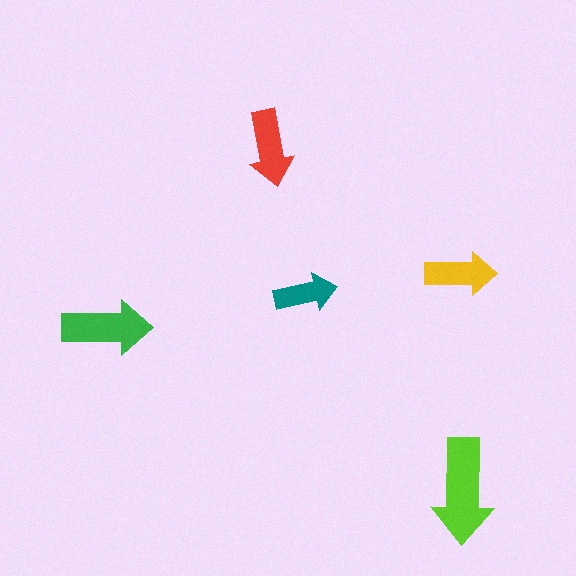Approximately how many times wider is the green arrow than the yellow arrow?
About 1.5 times wider.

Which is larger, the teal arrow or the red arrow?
The red one.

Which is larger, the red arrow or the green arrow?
The green one.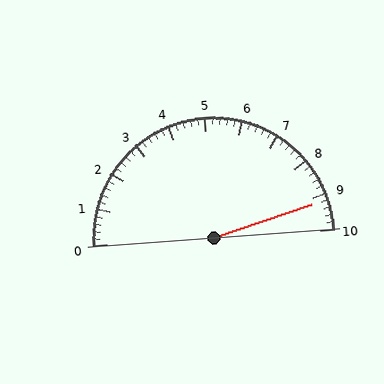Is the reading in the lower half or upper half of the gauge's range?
The reading is in the upper half of the range (0 to 10).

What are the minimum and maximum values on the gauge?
The gauge ranges from 0 to 10.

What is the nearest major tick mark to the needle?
The nearest major tick mark is 9.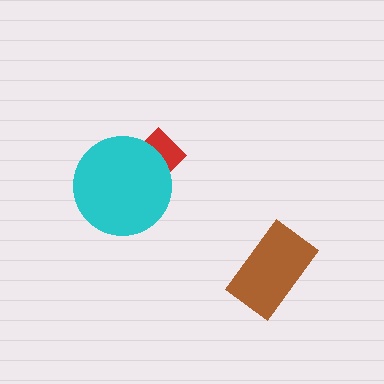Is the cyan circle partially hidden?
No, no other shape covers it.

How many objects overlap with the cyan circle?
1 object overlaps with the cyan circle.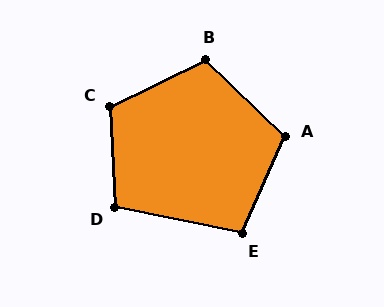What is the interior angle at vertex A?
Approximately 110 degrees (obtuse).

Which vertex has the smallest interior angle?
E, at approximately 102 degrees.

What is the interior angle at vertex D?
Approximately 104 degrees (obtuse).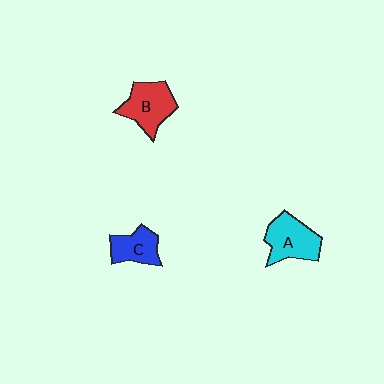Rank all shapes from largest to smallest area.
From largest to smallest: A (cyan), B (red), C (blue).